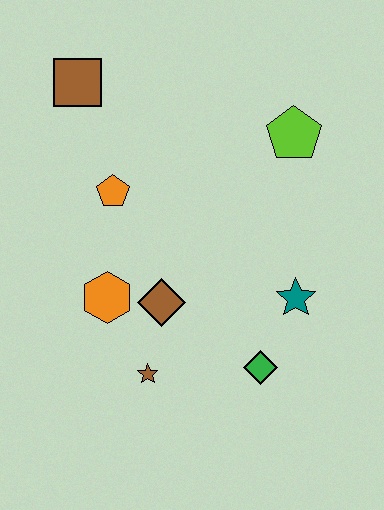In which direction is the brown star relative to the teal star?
The brown star is to the left of the teal star.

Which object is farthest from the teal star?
The brown square is farthest from the teal star.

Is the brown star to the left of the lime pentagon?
Yes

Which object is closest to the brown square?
The orange pentagon is closest to the brown square.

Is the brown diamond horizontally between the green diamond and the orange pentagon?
Yes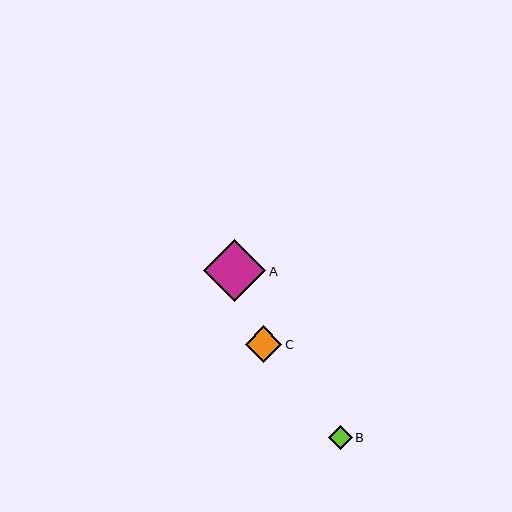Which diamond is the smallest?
Diamond B is the smallest with a size of approximately 23 pixels.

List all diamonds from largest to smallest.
From largest to smallest: A, C, B.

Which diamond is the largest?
Diamond A is the largest with a size of approximately 62 pixels.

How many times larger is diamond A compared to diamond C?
Diamond A is approximately 1.7 times the size of diamond C.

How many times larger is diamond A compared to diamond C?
Diamond A is approximately 1.7 times the size of diamond C.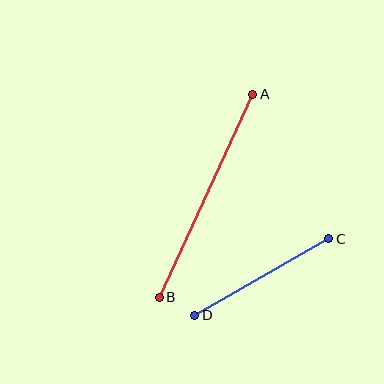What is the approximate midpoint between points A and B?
The midpoint is at approximately (206, 196) pixels.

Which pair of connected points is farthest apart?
Points A and B are farthest apart.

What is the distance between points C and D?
The distance is approximately 154 pixels.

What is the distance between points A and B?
The distance is approximately 224 pixels.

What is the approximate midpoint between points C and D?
The midpoint is at approximately (262, 277) pixels.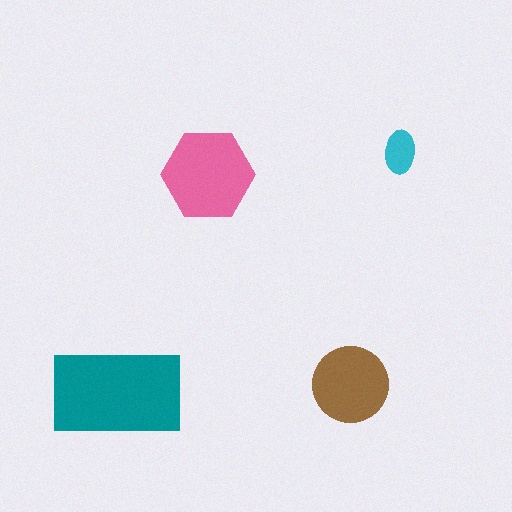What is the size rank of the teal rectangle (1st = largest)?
1st.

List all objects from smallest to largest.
The cyan ellipse, the brown circle, the pink hexagon, the teal rectangle.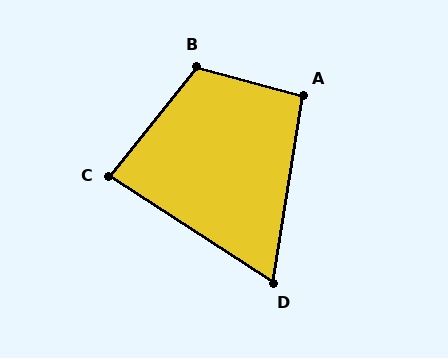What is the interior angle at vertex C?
Approximately 84 degrees (acute).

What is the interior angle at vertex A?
Approximately 96 degrees (obtuse).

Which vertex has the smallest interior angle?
D, at approximately 66 degrees.